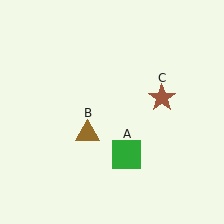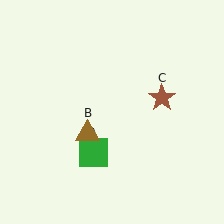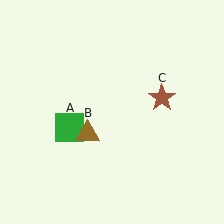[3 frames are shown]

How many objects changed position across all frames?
1 object changed position: green square (object A).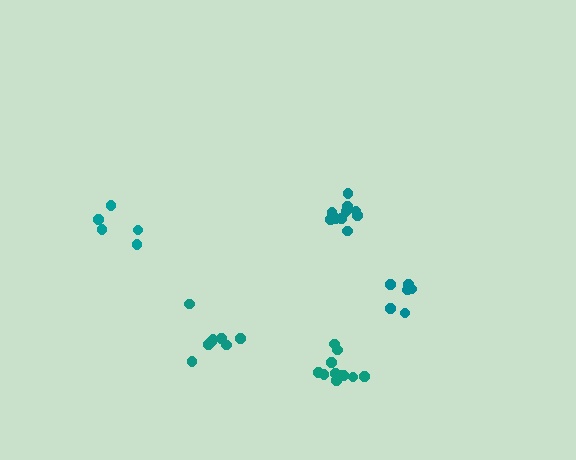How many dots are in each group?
Group 1: 5 dots, Group 2: 6 dots, Group 3: 8 dots, Group 4: 10 dots, Group 5: 11 dots (40 total).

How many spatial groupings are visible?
There are 5 spatial groupings.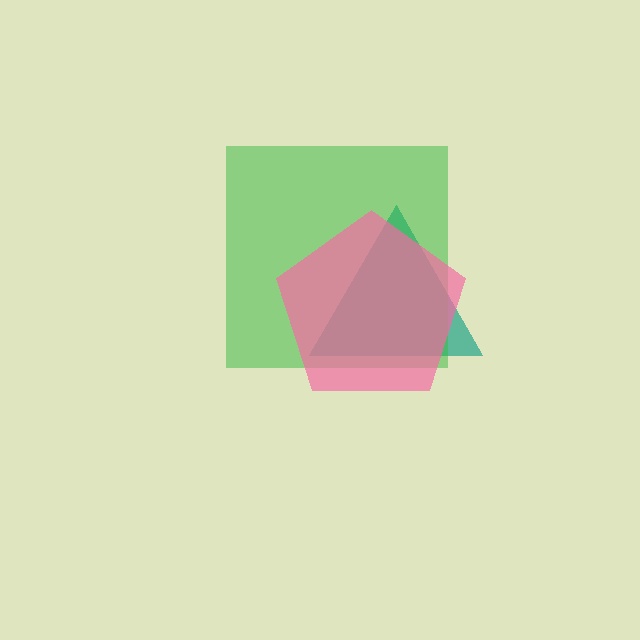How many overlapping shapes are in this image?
There are 3 overlapping shapes in the image.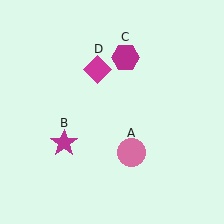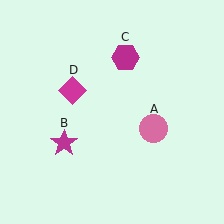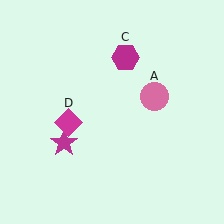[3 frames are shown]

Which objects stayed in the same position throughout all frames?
Magenta star (object B) and magenta hexagon (object C) remained stationary.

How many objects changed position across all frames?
2 objects changed position: pink circle (object A), magenta diamond (object D).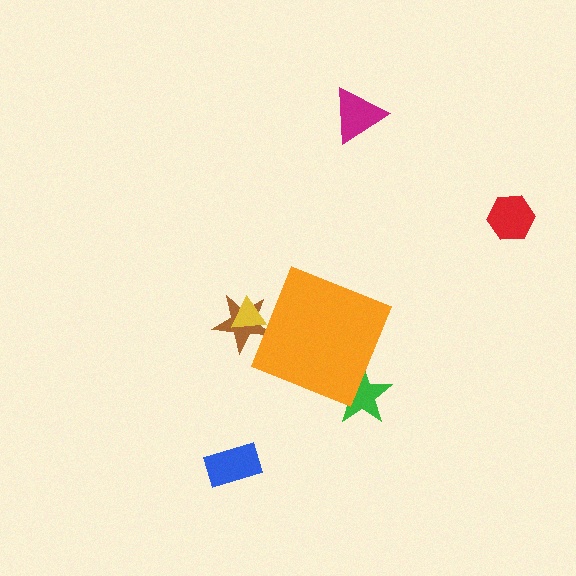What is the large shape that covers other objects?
An orange diamond.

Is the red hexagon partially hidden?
No, the red hexagon is fully visible.